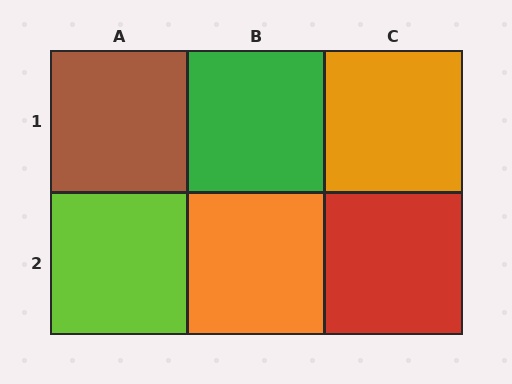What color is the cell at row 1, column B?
Green.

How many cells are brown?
1 cell is brown.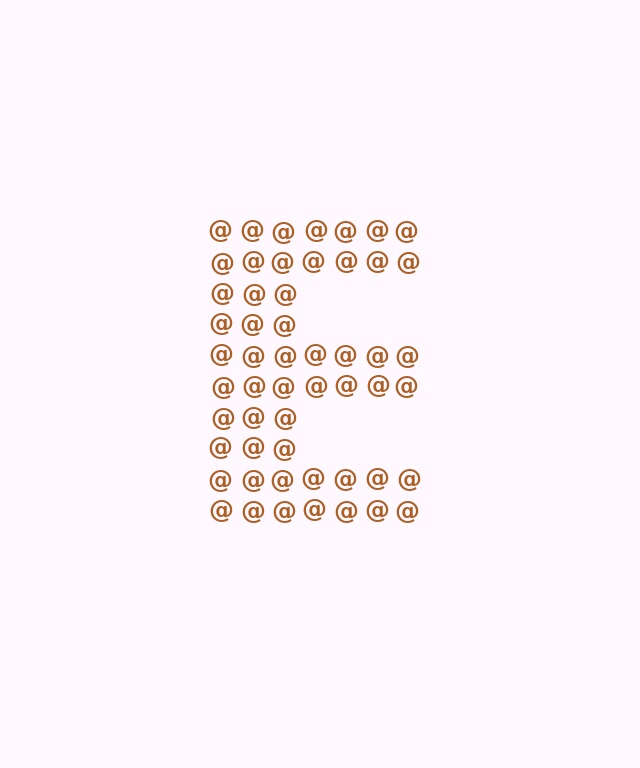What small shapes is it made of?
It is made of small at signs.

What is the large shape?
The large shape is the letter E.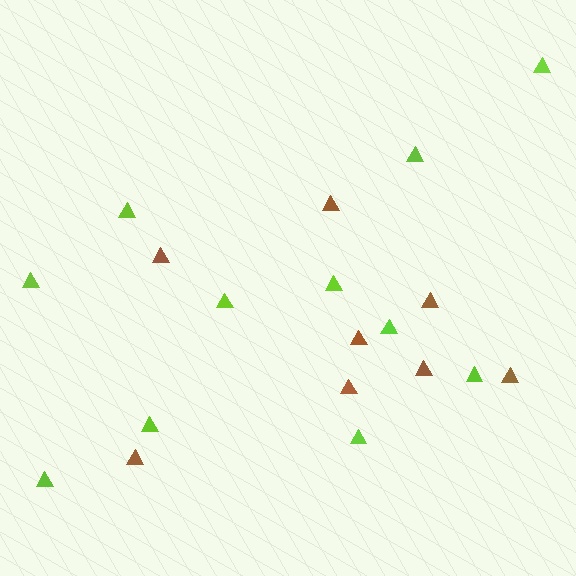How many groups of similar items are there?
There are 2 groups: one group of brown triangles (8) and one group of lime triangles (11).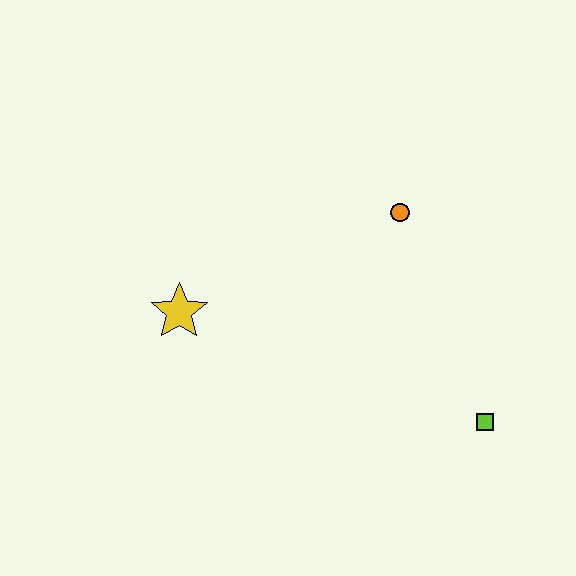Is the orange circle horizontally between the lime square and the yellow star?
Yes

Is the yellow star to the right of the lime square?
No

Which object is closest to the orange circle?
The lime square is closest to the orange circle.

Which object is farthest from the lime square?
The yellow star is farthest from the lime square.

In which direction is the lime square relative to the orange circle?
The lime square is below the orange circle.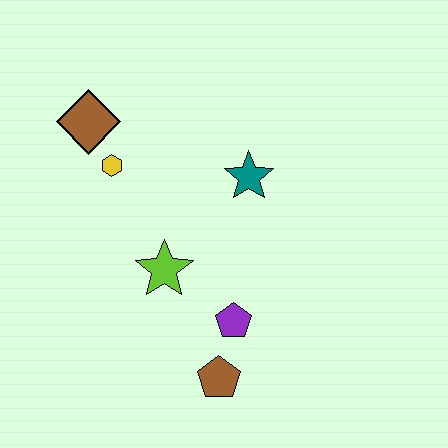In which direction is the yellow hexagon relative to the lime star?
The yellow hexagon is above the lime star.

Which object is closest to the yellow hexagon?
The brown diamond is closest to the yellow hexagon.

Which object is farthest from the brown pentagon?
The brown diamond is farthest from the brown pentagon.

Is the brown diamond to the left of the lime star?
Yes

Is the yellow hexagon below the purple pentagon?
No